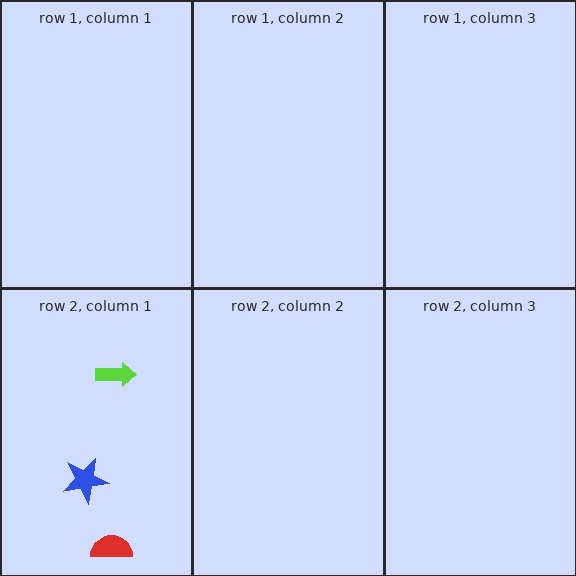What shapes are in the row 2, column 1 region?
The blue star, the red semicircle, the lime arrow.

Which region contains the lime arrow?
The row 2, column 1 region.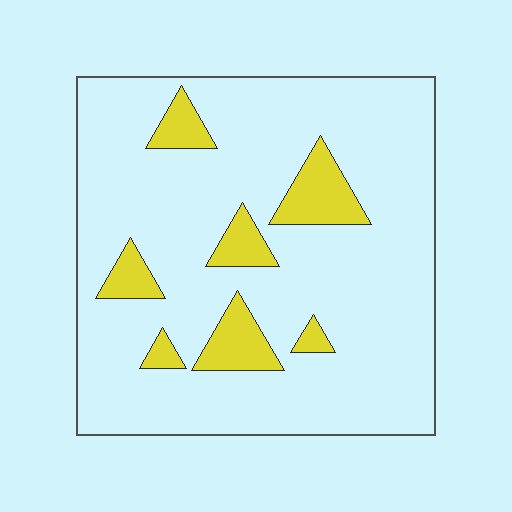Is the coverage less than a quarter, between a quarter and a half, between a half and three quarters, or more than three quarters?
Less than a quarter.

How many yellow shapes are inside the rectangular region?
7.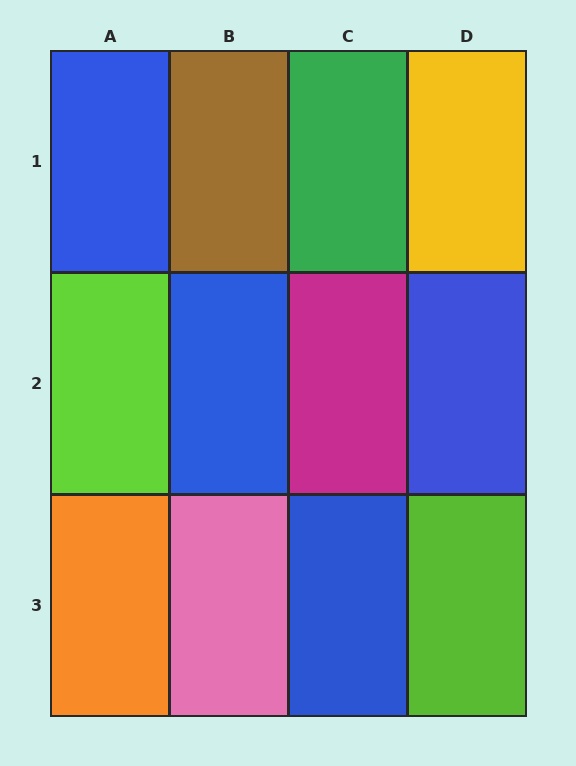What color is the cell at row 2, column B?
Blue.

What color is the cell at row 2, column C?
Magenta.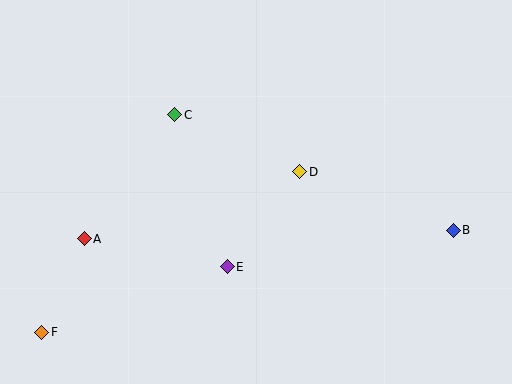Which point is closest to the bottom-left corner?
Point F is closest to the bottom-left corner.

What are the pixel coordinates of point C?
Point C is at (175, 115).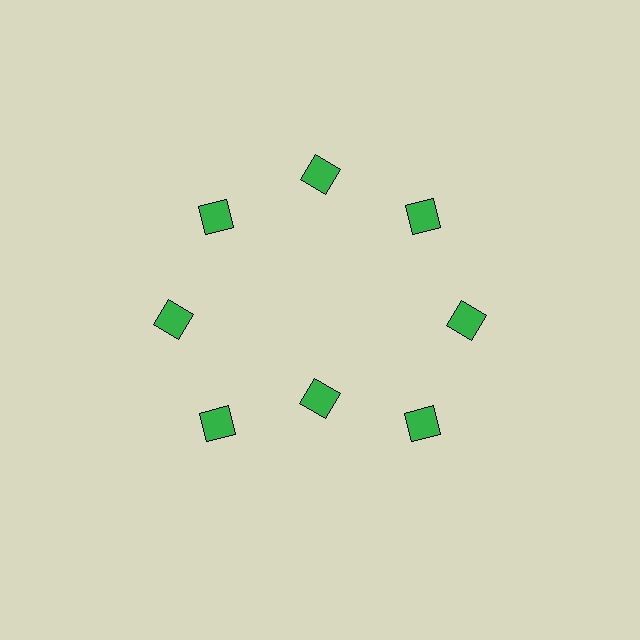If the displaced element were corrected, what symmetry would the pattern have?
It would have 8-fold rotational symmetry — the pattern would map onto itself every 45 degrees.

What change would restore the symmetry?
The symmetry would be restored by moving it outward, back onto the ring so that all 8 diamonds sit at equal angles and equal distance from the center.